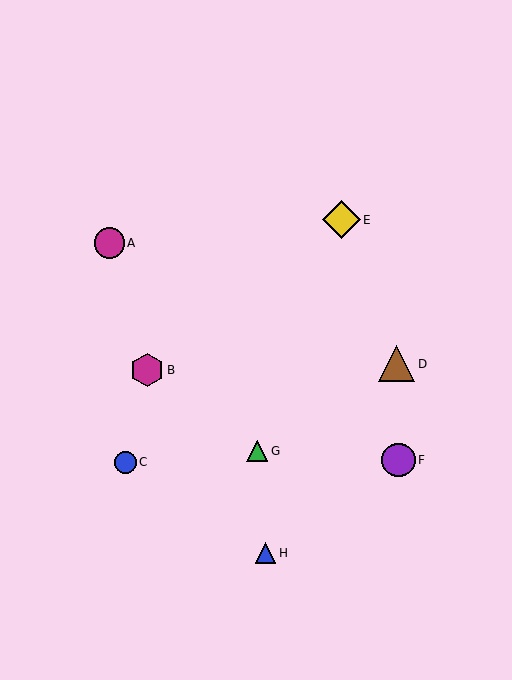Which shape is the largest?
The yellow diamond (labeled E) is the largest.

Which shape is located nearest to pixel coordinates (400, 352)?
The brown triangle (labeled D) at (397, 364) is nearest to that location.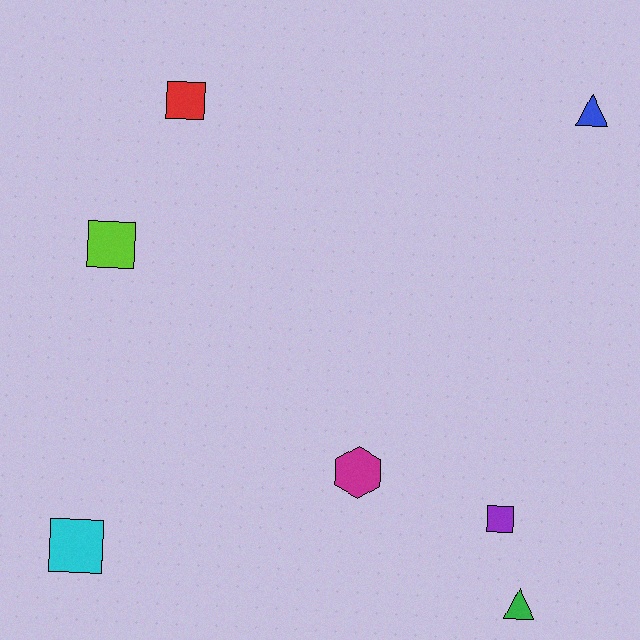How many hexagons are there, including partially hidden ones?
There is 1 hexagon.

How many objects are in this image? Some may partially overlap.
There are 7 objects.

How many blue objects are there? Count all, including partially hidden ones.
There is 1 blue object.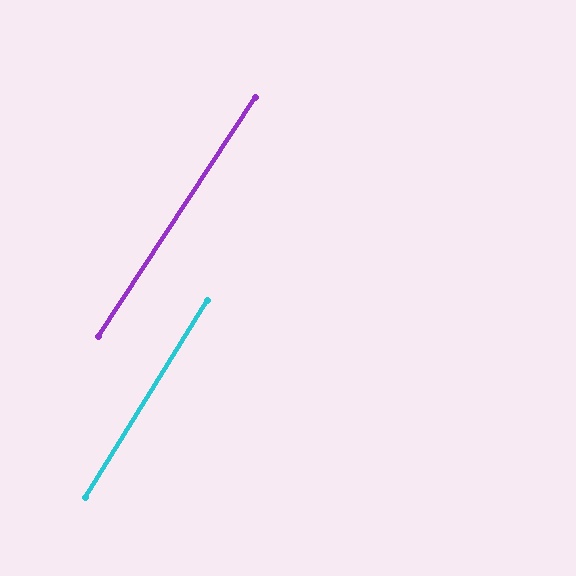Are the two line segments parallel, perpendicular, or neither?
Parallel — their directions differ by only 1.5°.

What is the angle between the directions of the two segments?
Approximately 1 degree.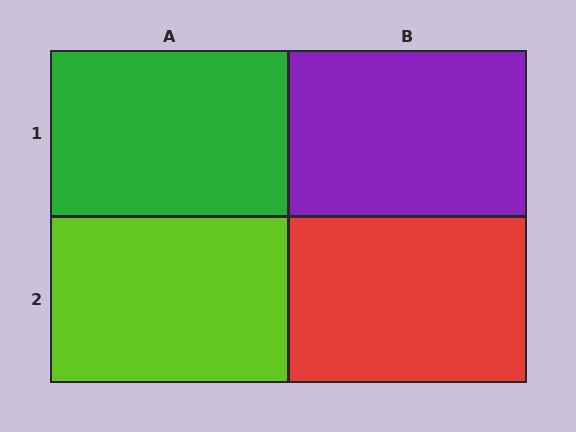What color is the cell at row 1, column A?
Green.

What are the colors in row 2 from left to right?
Lime, red.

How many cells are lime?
1 cell is lime.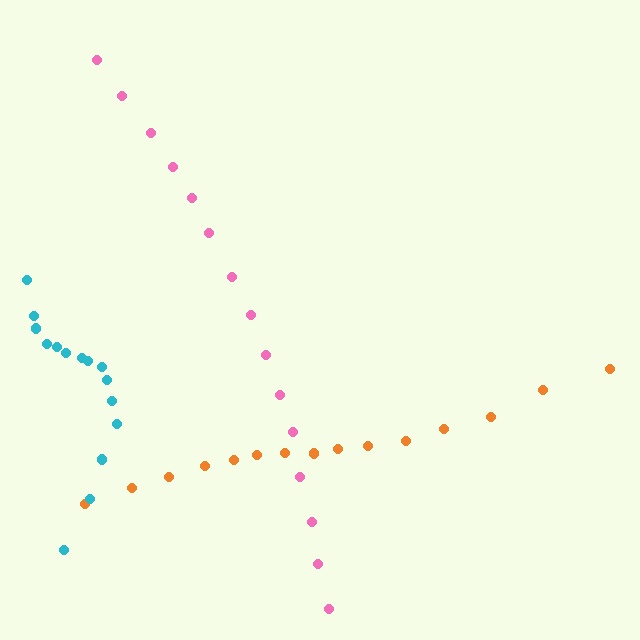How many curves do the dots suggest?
There are 3 distinct paths.